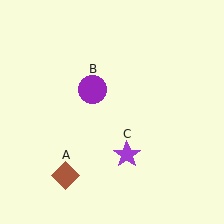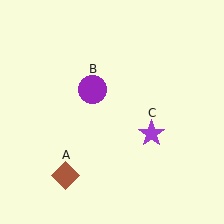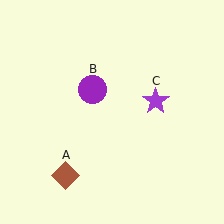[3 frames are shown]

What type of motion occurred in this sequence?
The purple star (object C) rotated counterclockwise around the center of the scene.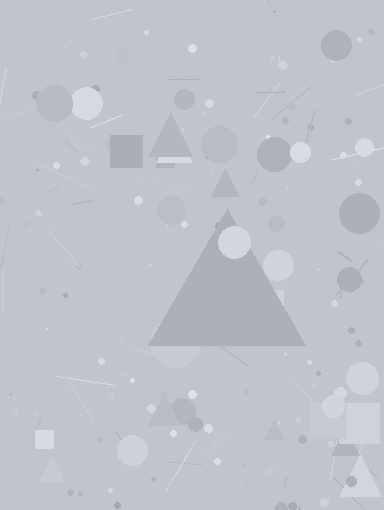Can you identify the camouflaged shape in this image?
The camouflaged shape is a triangle.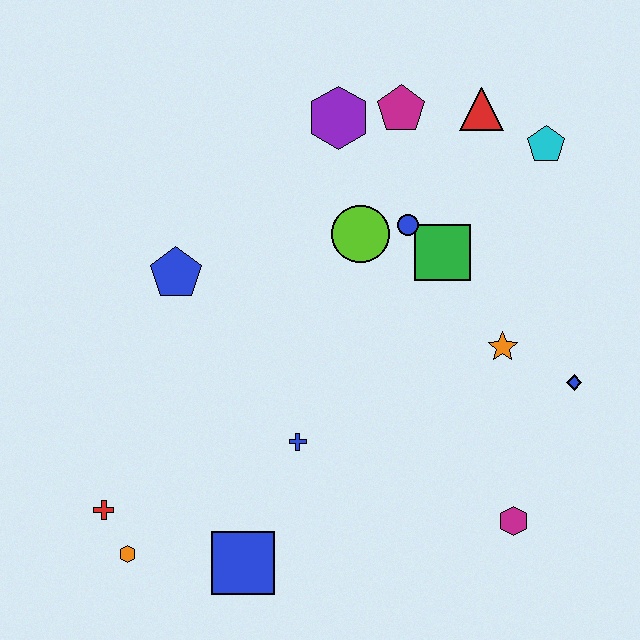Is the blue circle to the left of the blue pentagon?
No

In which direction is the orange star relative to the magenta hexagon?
The orange star is above the magenta hexagon.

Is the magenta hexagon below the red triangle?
Yes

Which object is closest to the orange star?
The blue diamond is closest to the orange star.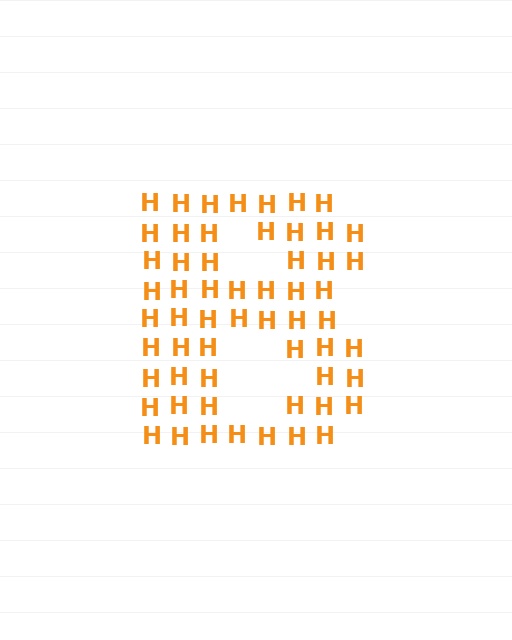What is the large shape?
The large shape is the letter B.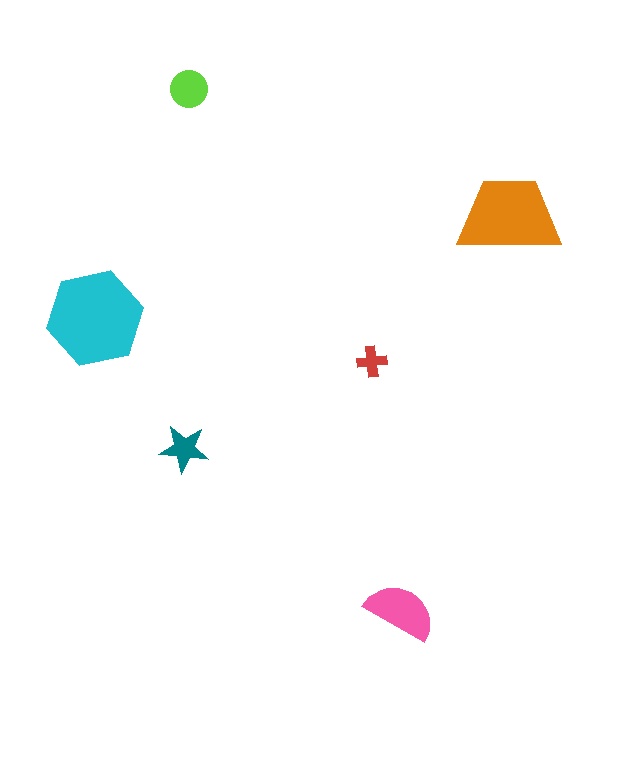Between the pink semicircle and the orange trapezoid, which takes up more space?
The orange trapezoid.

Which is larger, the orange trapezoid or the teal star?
The orange trapezoid.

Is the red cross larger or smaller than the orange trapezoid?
Smaller.